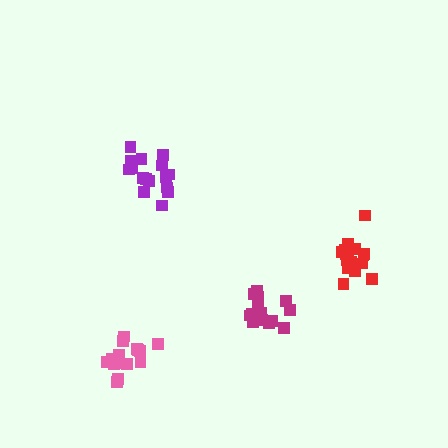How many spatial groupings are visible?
There are 4 spatial groupings.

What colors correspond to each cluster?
The clusters are colored: red, purple, pink, magenta.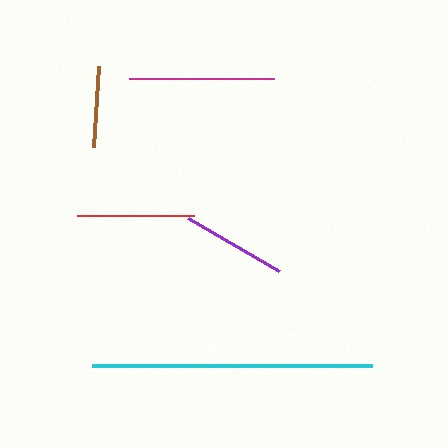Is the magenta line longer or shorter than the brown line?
The magenta line is longer than the brown line.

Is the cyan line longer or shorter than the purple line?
The cyan line is longer than the purple line.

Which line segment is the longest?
The cyan line is the longest at approximately 280 pixels.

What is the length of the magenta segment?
The magenta segment is approximately 145 pixels long.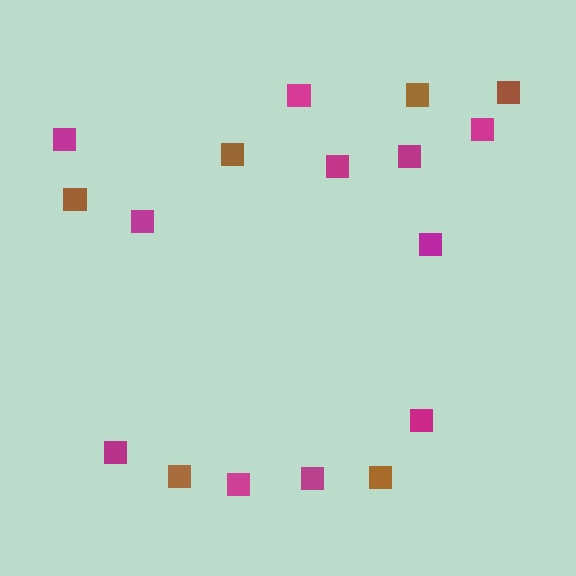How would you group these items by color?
There are 2 groups: one group of magenta squares (11) and one group of brown squares (6).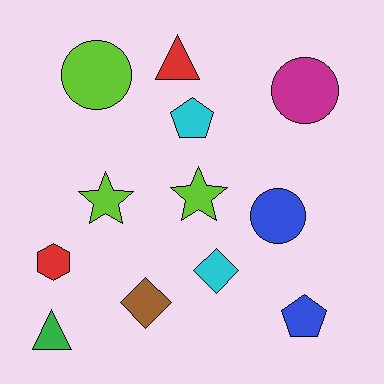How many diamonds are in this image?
There are 2 diamonds.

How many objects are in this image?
There are 12 objects.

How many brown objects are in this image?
There is 1 brown object.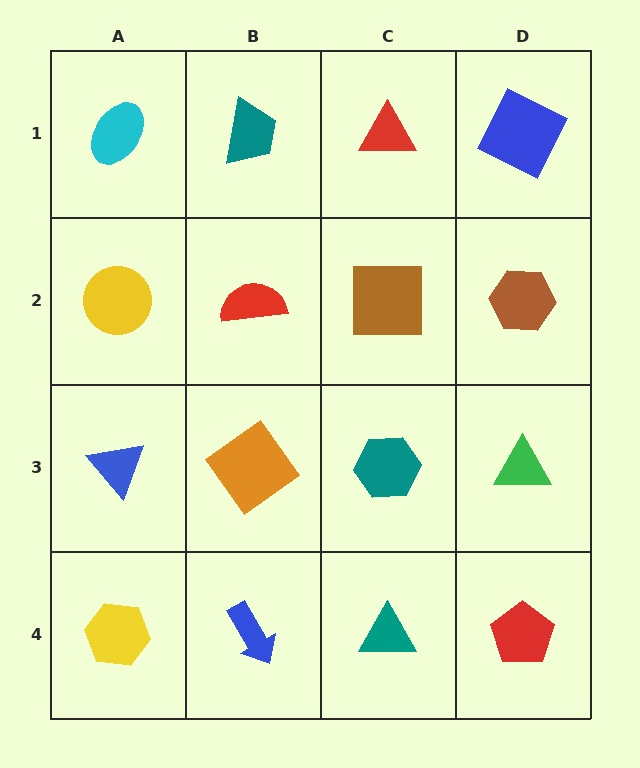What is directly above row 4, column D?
A green triangle.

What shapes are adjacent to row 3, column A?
A yellow circle (row 2, column A), a yellow hexagon (row 4, column A), an orange diamond (row 3, column B).